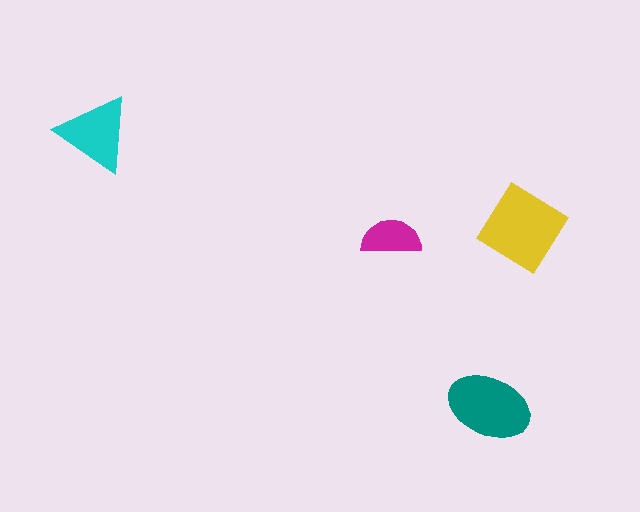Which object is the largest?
The yellow diamond.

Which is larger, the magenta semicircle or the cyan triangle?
The cyan triangle.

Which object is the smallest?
The magenta semicircle.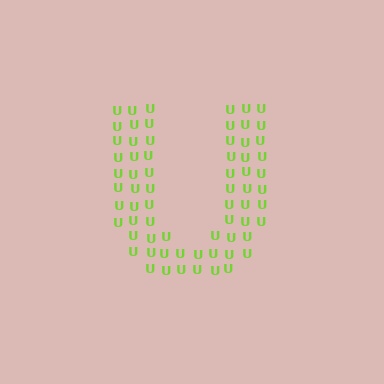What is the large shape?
The large shape is the letter U.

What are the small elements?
The small elements are letter U's.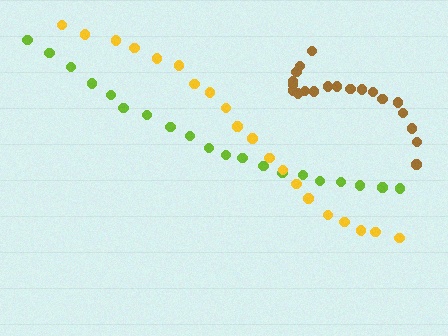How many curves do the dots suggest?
There are 3 distinct paths.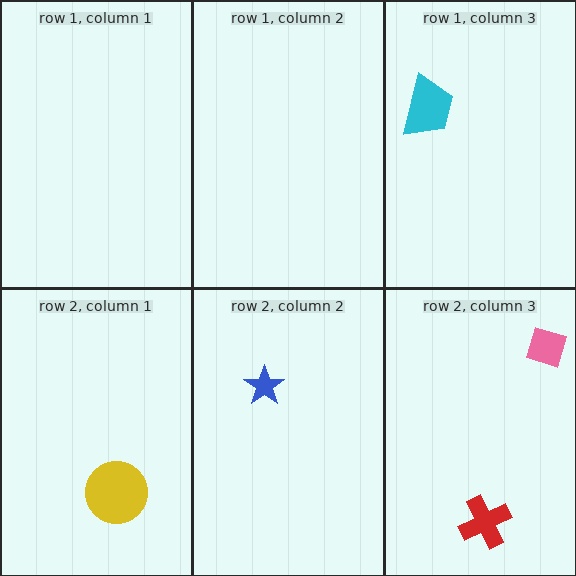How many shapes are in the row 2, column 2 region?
1.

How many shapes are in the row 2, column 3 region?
2.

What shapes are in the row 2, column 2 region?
The blue star.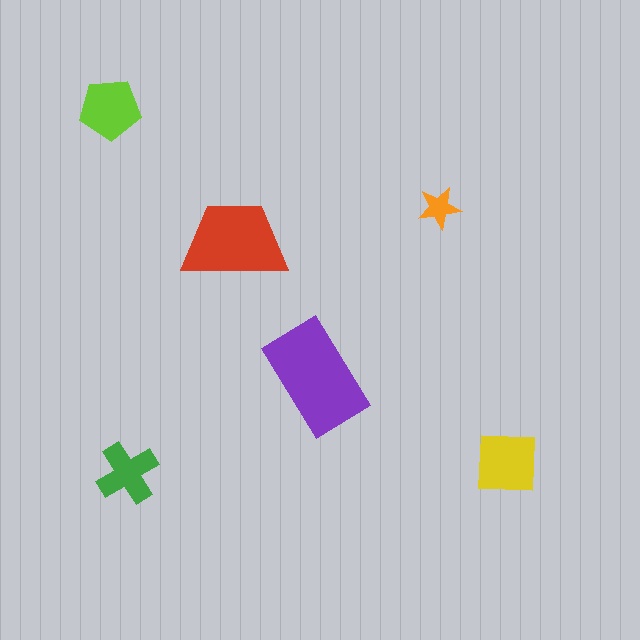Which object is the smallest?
The orange star.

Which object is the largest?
The purple rectangle.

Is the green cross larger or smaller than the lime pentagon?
Smaller.